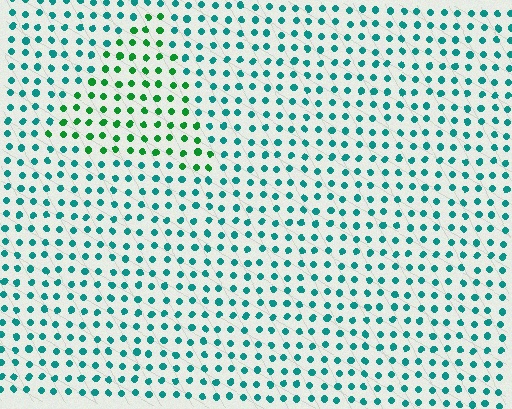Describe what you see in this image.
The image is filled with small teal elements in a uniform arrangement. A triangle-shaped region is visible where the elements are tinted to a slightly different hue, forming a subtle color boundary.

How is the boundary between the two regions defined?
The boundary is defined purely by a slight shift in hue (about 42 degrees). Spacing, size, and orientation are identical on both sides.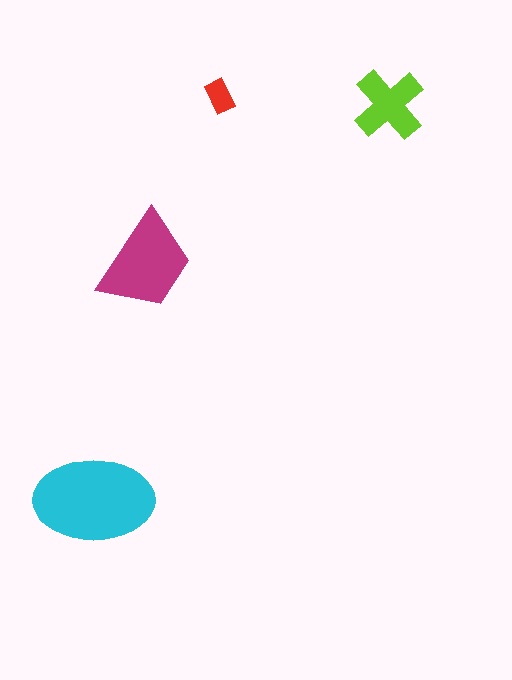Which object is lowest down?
The cyan ellipse is bottommost.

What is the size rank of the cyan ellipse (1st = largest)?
1st.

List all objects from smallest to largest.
The red rectangle, the lime cross, the magenta trapezoid, the cyan ellipse.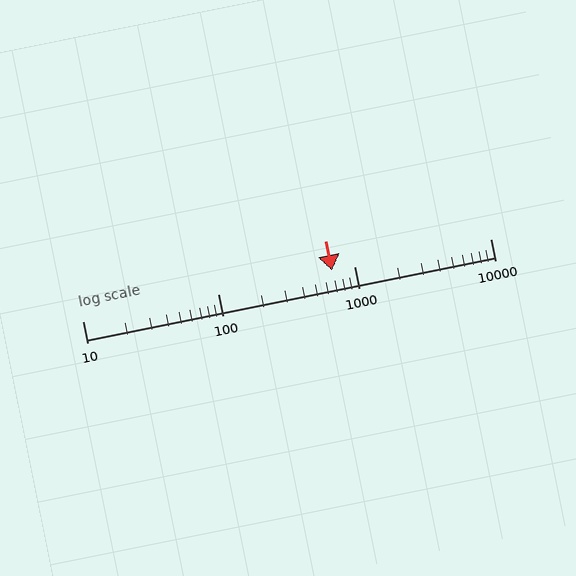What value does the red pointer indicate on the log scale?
The pointer indicates approximately 690.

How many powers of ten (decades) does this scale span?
The scale spans 3 decades, from 10 to 10000.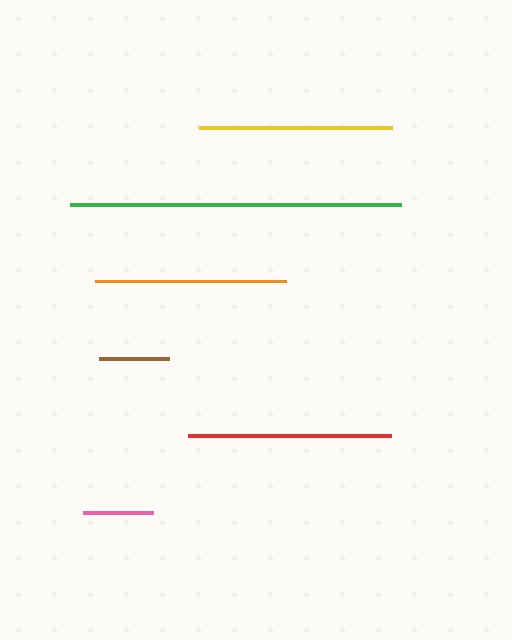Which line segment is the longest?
The green line is the longest at approximately 331 pixels.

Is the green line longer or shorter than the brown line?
The green line is longer than the brown line.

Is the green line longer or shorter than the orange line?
The green line is longer than the orange line.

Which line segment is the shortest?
The brown line is the shortest at approximately 70 pixels.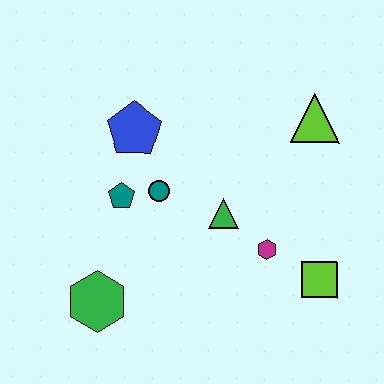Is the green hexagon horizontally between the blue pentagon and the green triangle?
No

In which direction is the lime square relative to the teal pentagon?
The lime square is to the right of the teal pentagon.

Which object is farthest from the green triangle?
The green hexagon is farthest from the green triangle.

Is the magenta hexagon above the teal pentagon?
No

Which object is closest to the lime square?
The magenta hexagon is closest to the lime square.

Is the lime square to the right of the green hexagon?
Yes